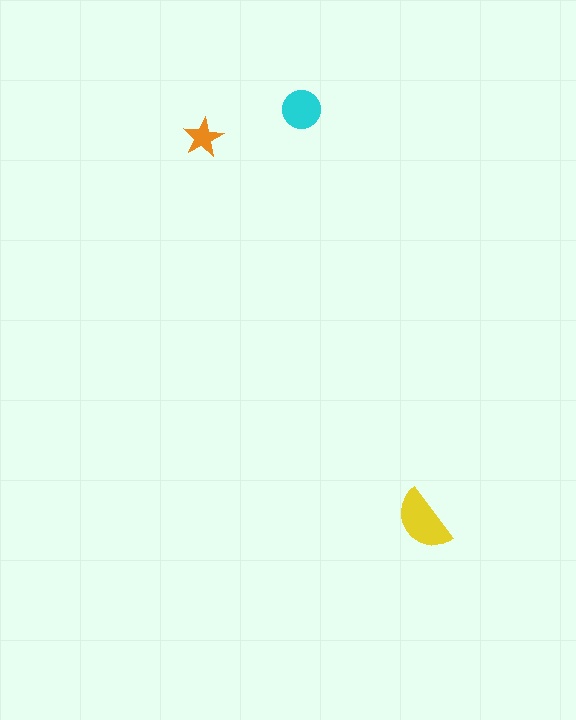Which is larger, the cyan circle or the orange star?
The cyan circle.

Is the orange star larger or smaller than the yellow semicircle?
Smaller.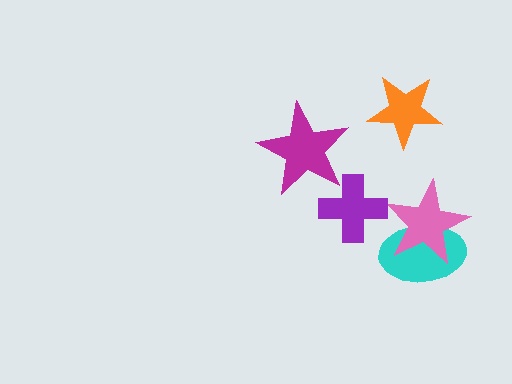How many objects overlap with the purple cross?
0 objects overlap with the purple cross.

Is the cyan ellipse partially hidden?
Yes, it is partially covered by another shape.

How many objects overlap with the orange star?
0 objects overlap with the orange star.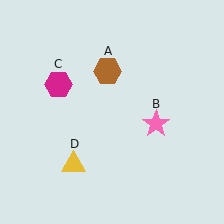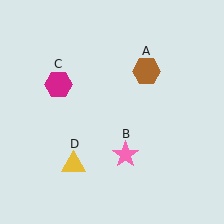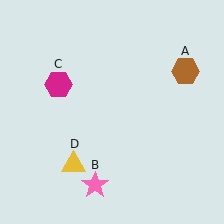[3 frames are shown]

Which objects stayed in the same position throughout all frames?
Magenta hexagon (object C) and yellow triangle (object D) remained stationary.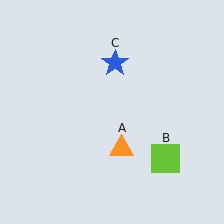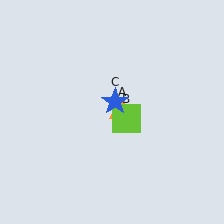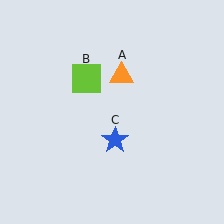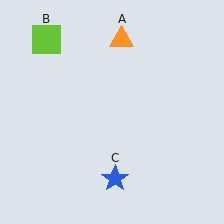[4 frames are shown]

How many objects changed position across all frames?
3 objects changed position: orange triangle (object A), lime square (object B), blue star (object C).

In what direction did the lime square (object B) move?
The lime square (object B) moved up and to the left.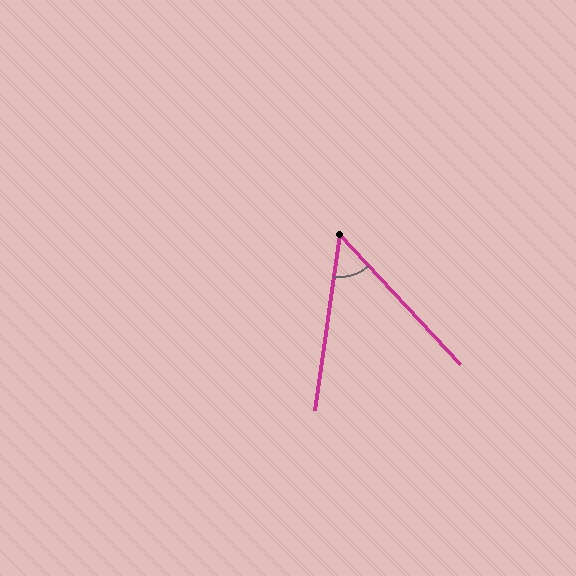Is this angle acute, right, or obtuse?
It is acute.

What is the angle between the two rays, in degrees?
Approximately 51 degrees.